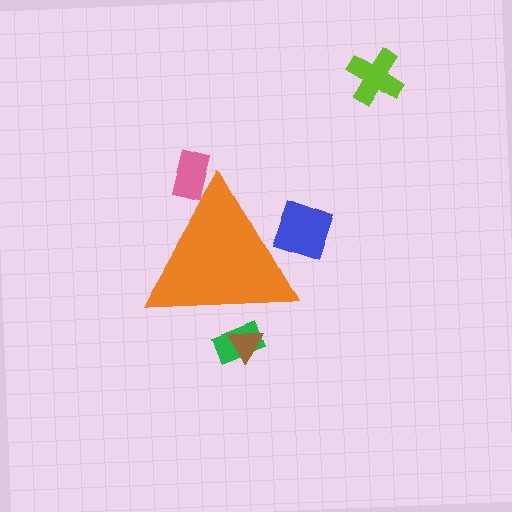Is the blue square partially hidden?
Yes, the blue square is partially hidden behind the orange triangle.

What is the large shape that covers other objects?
An orange triangle.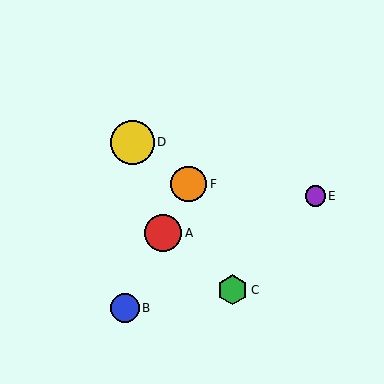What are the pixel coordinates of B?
Object B is at (125, 308).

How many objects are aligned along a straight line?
3 objects (A, B, F) are aligned along a straight line.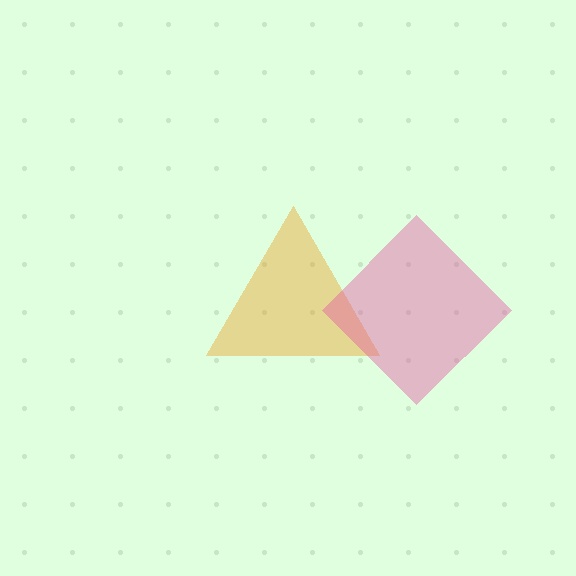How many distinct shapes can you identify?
There are 2 distinct shapes: an orange triangle, a pink diamond.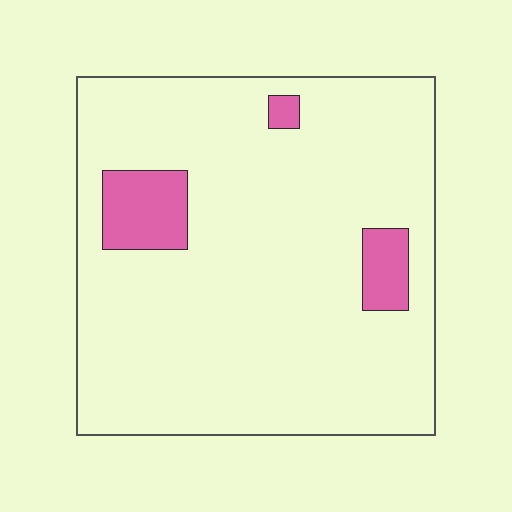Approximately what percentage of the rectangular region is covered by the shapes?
Approximately 10%.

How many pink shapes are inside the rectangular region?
3.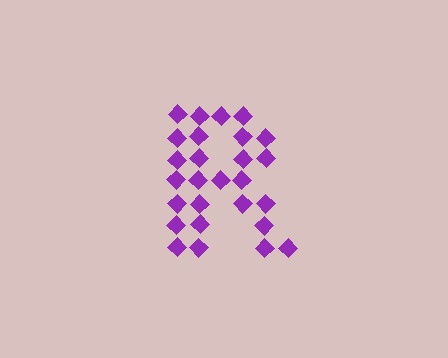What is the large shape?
The large shape is the letter R.